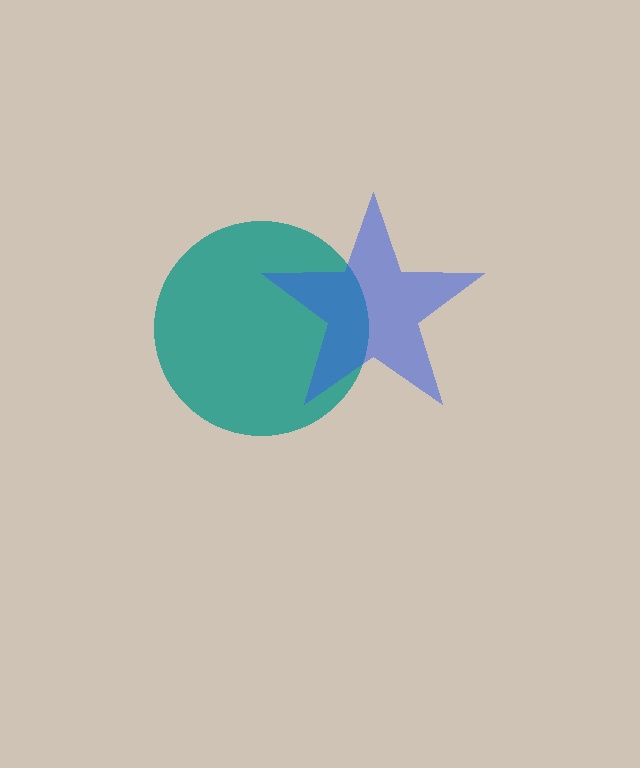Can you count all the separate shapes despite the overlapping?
Yes, there are 2 separate shapes.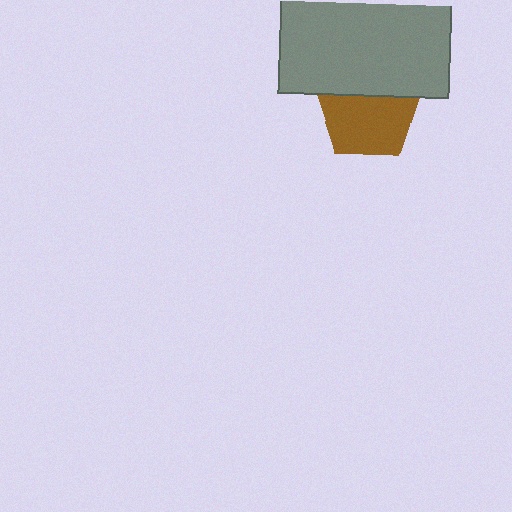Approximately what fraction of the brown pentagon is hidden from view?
Roughly 33% of the brown pentagon is hidden behind the gray rectangle.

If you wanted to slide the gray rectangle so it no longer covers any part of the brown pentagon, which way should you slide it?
Slide it up — that is the most direct way to separate the two shapes.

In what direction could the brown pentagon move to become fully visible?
The brown pentagon could move down. That would shift it out from behind the gray rectangle entirely.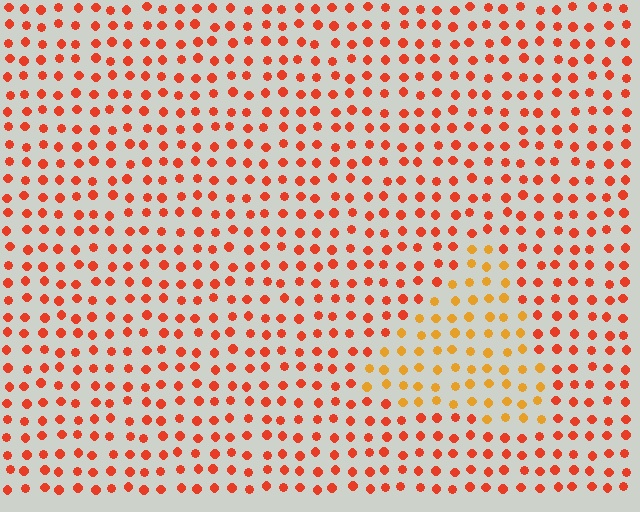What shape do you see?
I see a triangle.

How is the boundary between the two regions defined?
The boundary is defined purely by a slight shift in hue (about 31 degrees). Spacing, size, and orientation are identical on both sides.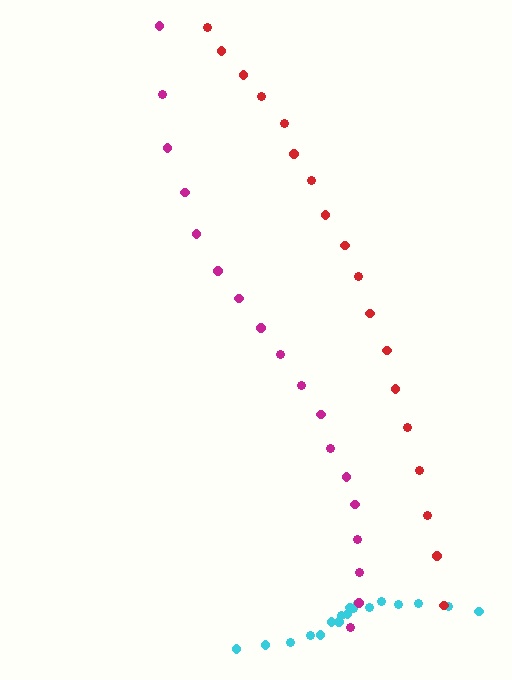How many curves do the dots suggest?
There are 3 distinct paths.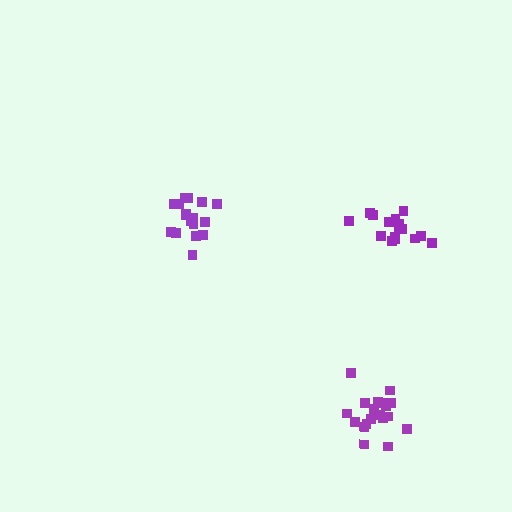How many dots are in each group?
Group 1: 17 dots, Group 2: 20 dots, Group 3: 17 dots (54 total).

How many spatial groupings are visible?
There are 3 spatial groupings.